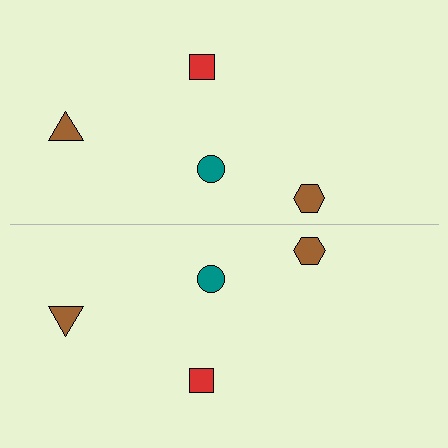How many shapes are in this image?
There are 8 shapes in this image.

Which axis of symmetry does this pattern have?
The pattern has a horizontal axis of symmetry running through the center of the image.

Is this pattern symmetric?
Yes, this pattern has bilateral (reflection) symmetry.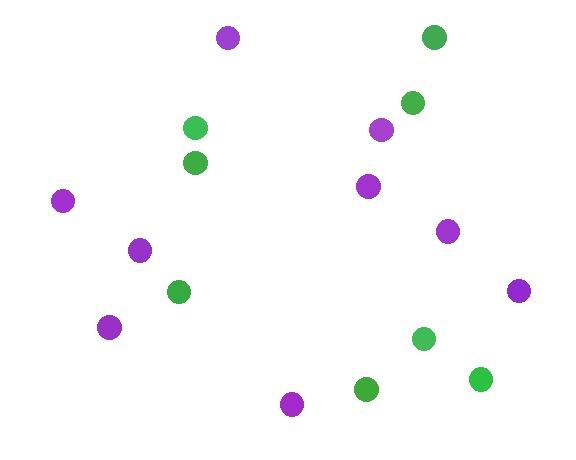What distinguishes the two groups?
There are 2 groups: one group of green circles (8) and one group of purple circles (9).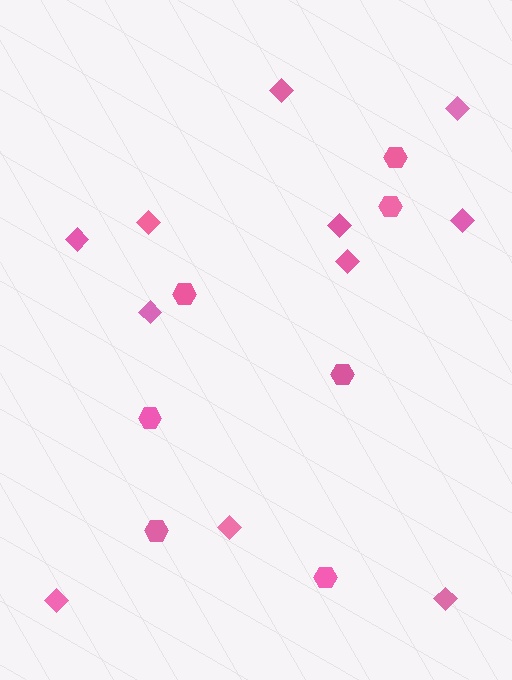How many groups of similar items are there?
There are 2 groups: one group of diamonds (11) and one group of hexagons (7).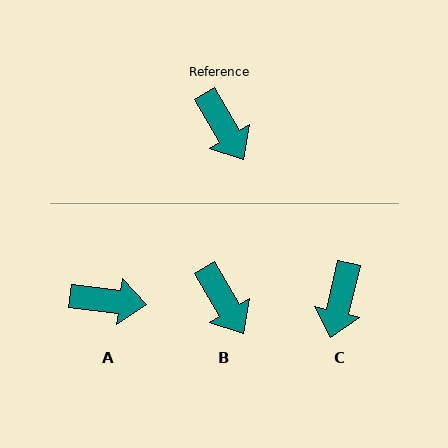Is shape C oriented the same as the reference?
No, it is off by about 44 degrees.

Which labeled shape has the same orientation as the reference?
B.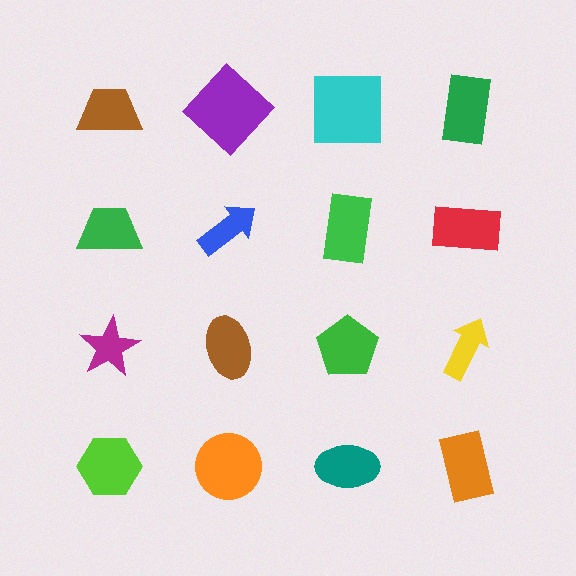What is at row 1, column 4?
A green rectangle.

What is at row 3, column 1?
A magenta star.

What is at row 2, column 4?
A red rectangle.